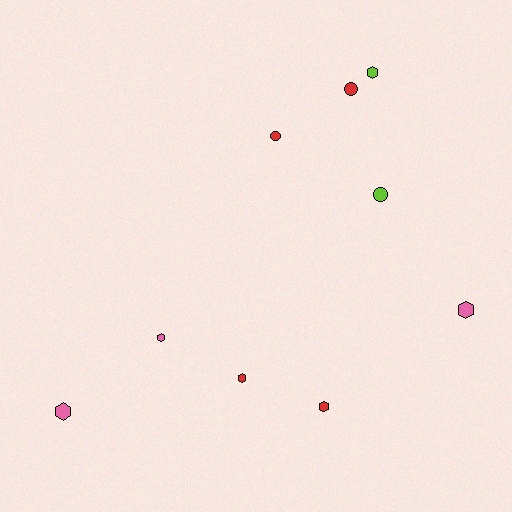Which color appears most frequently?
Red, with 4 objects.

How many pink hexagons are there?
There are 3 pink hexagons.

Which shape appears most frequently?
Hexagon, with 6 objects.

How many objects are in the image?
There are 9 objects.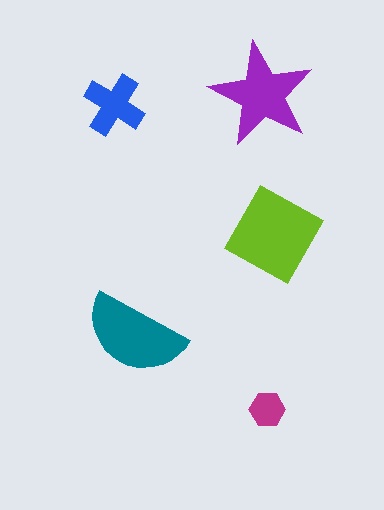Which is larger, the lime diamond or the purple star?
The lime diamond.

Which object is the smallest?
The magenta hexagon.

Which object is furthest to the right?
The lime diamond is rightmost.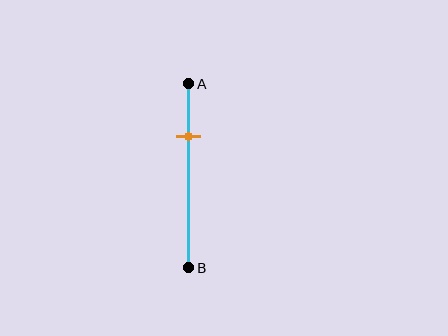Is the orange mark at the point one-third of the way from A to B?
No, the mark is at about 30% from A, not at the 33% one-third point.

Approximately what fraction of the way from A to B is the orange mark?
The orange mark is approximately 30% of the way from A to B.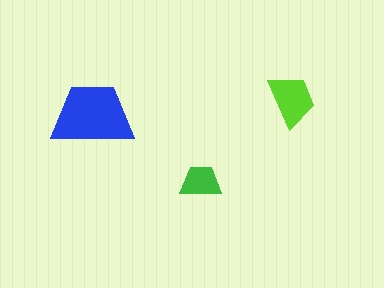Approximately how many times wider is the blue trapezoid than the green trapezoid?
About 2 times wider.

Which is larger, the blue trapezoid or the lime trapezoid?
The blue one.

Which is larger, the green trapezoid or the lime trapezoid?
The lime one.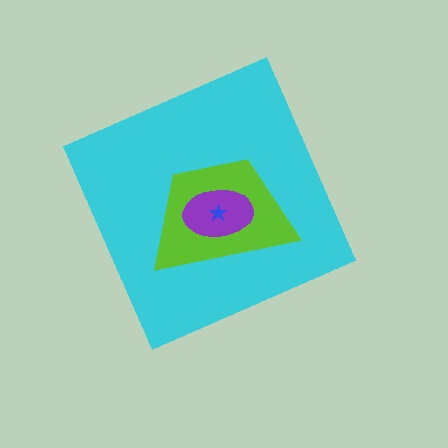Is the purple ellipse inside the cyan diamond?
Yes.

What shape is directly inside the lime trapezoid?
The purple ellipse.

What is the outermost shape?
The cyan diamond.